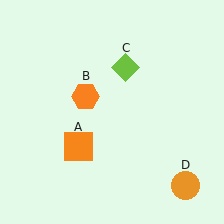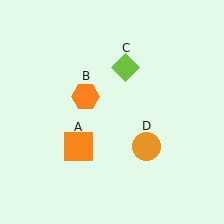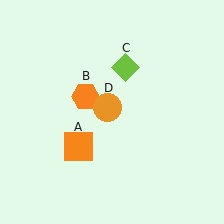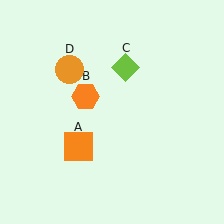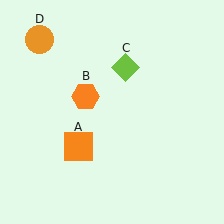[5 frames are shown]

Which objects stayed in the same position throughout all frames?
Orange square (object A) and orange hexagon (object B) and lime diamond (object C) remained stationary.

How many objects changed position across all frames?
1 object changed position: orange circle (object D).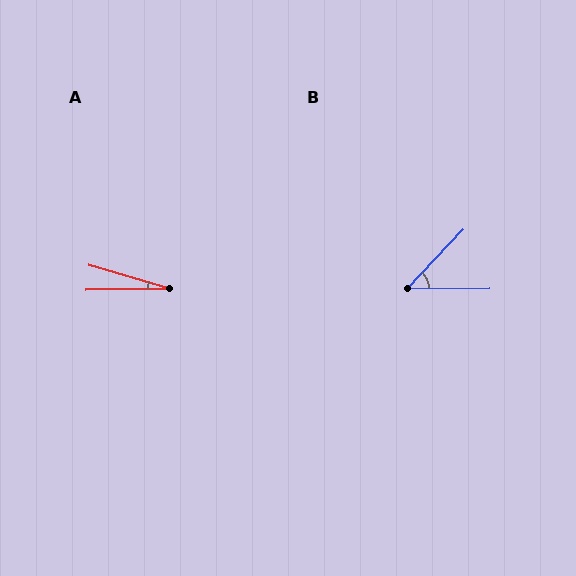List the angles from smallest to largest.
A (17°), B (46°).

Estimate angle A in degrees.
Approximately 17 degrees.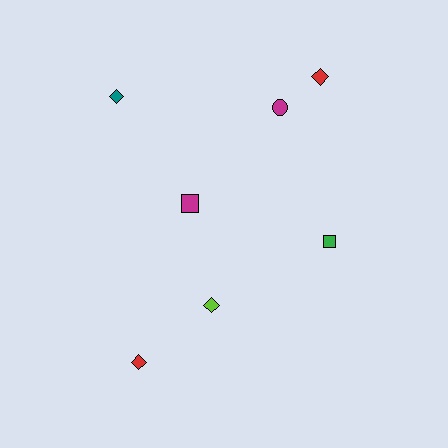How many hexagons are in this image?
There are no hexagons.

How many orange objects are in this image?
There are no orange objects.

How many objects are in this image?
There are 7 objects.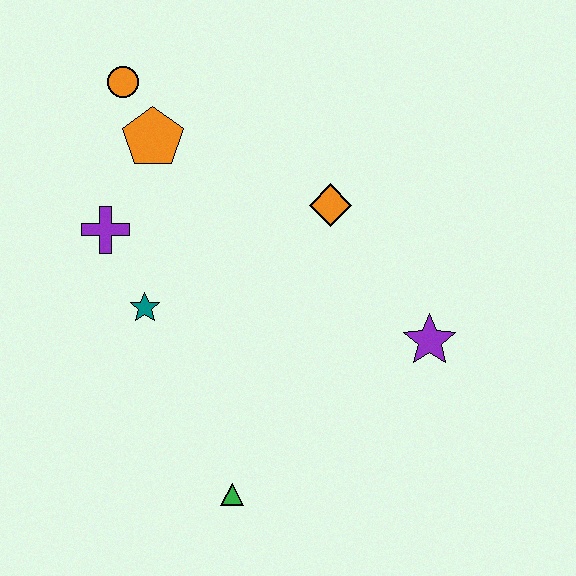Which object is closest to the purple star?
The orange diamond is closest to the purple star.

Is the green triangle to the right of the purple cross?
Yes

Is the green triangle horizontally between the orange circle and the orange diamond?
Yes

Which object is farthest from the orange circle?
The green triangle is farthest from the orange circle.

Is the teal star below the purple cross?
Yes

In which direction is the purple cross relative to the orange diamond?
The purple cross is to the left of the orange diamond.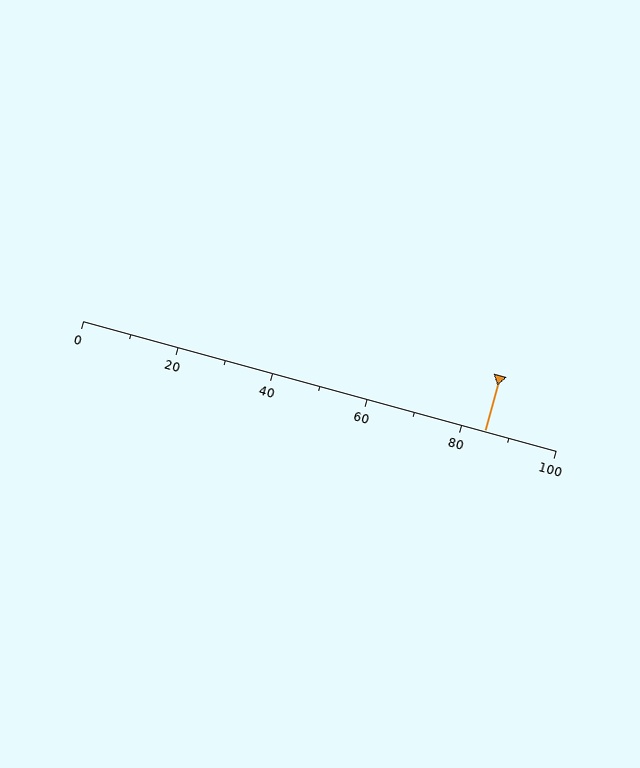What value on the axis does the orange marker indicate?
The marker indicates approximately 85.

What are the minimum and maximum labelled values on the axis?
The axis runs from 0 to 100.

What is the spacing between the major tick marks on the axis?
The major ticks are spaced 20 apart.